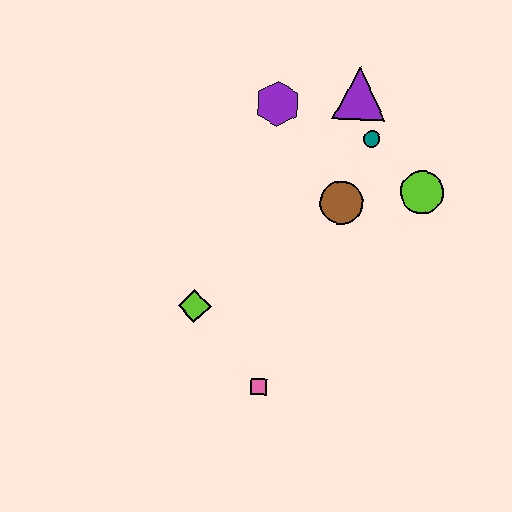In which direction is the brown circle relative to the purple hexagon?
The brown circle is below the purple hexagon.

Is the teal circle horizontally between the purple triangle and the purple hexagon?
No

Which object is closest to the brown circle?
The teal circle is closest to the brown circle.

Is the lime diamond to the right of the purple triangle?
No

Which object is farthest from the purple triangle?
The pink square is farthest from the purple triangle.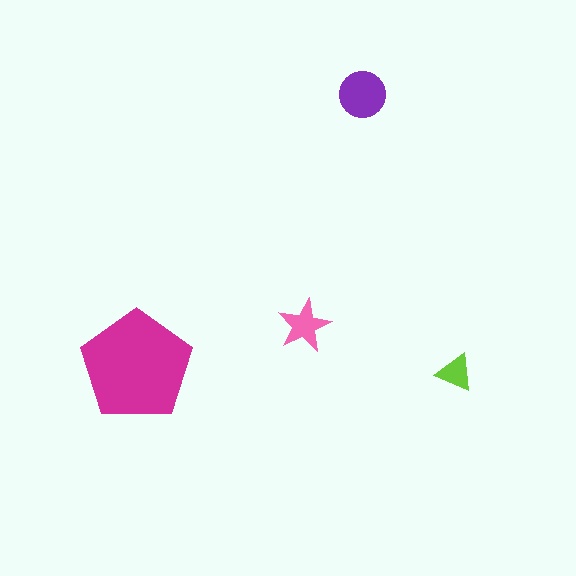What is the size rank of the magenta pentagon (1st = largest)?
1st.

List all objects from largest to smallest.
The magenta pentagon, the purple circle, the pink star, the lime triangle.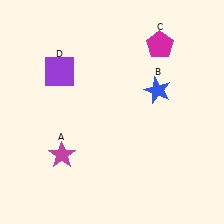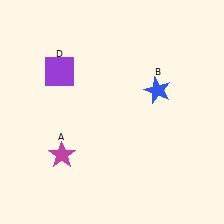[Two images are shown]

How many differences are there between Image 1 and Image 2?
There is 1 difference between the two images.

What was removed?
The magenta pentagon (C) was removed in Image 2.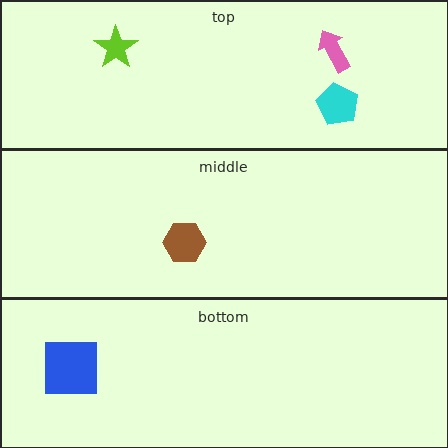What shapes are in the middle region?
The brown hexagon.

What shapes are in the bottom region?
The blue square.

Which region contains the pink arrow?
The top region.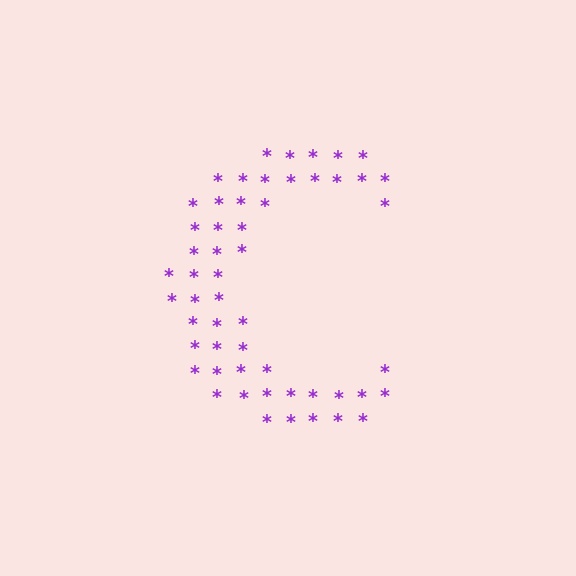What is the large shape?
The large shape is the letter C.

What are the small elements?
The small elements are asterisks.